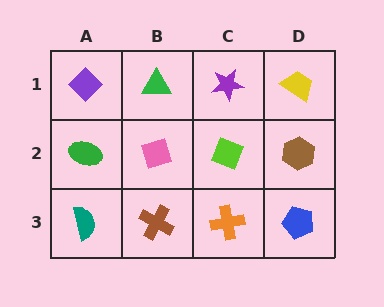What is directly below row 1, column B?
A pink diamond.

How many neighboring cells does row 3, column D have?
2.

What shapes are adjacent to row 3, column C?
A lime diamond (row 2, column C), a brown cross (row 3, column B), a blue pentagon (row 3, column D).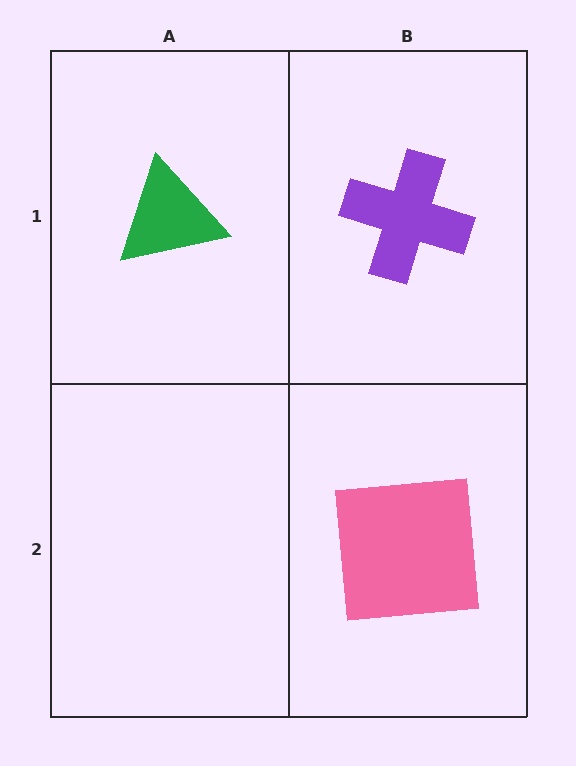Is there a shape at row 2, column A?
No, that cell is empty.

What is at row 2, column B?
A pink square.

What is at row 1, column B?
A purple cross.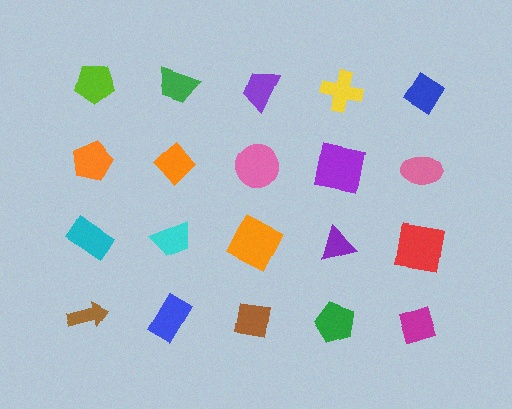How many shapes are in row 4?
5 shapes.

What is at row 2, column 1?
An orange pentagon.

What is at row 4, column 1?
A brown arrow.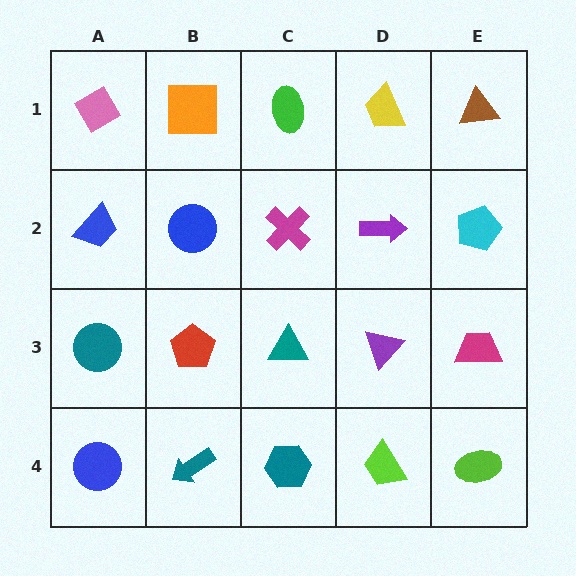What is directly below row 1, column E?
A cyan pentagon.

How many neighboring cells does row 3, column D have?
4.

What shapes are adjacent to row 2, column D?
A yellow trapezoid (row 1, column D), a purple triangle (row 3, column D), a magenta cross (row 2, column C), a cyan pentagon (row 2, column E).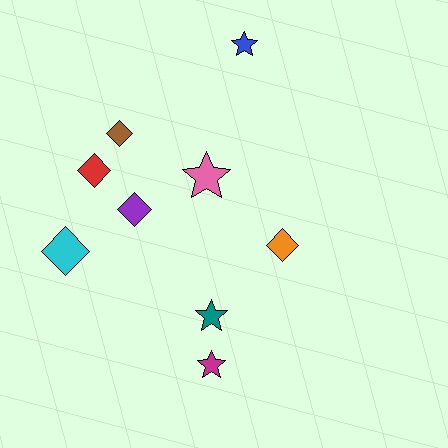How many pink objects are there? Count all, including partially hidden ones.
There is 1 pink object.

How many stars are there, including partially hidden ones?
There are 4 stars.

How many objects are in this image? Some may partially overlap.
There are 9 objects.